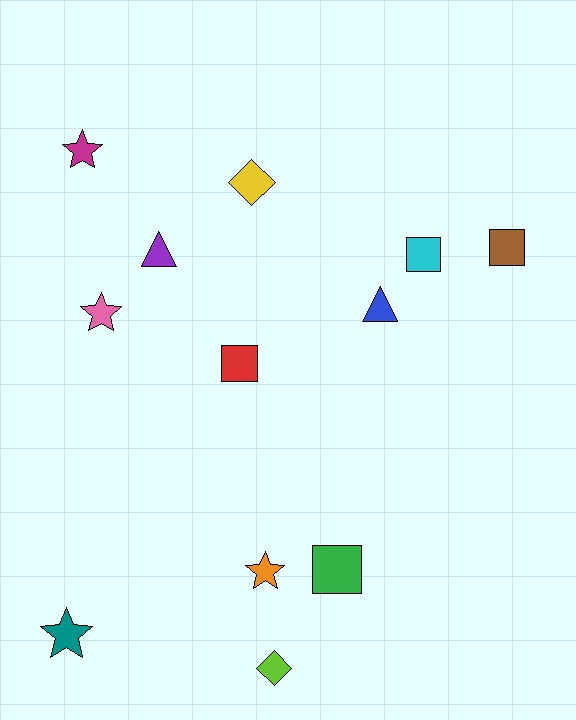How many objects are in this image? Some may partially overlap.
There are 12 objects.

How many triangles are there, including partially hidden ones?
There are 2 triangles.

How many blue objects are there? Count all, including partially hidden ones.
There is 1 blue object.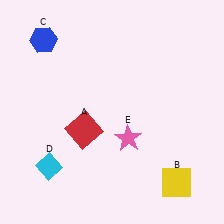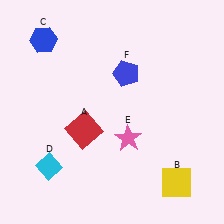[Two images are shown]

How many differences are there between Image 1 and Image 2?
There is 1 difference between the two images.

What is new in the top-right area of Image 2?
A blue pentagon (F) was added in the top-right area of Image 2.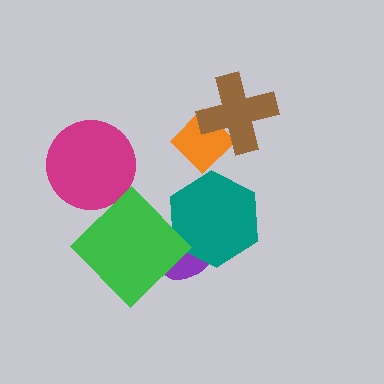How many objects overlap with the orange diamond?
1 object overlaps with the orange diamond.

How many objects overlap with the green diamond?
1 object overlaps with the green diamond.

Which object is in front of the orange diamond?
The brown cross is in front of the orange diamond.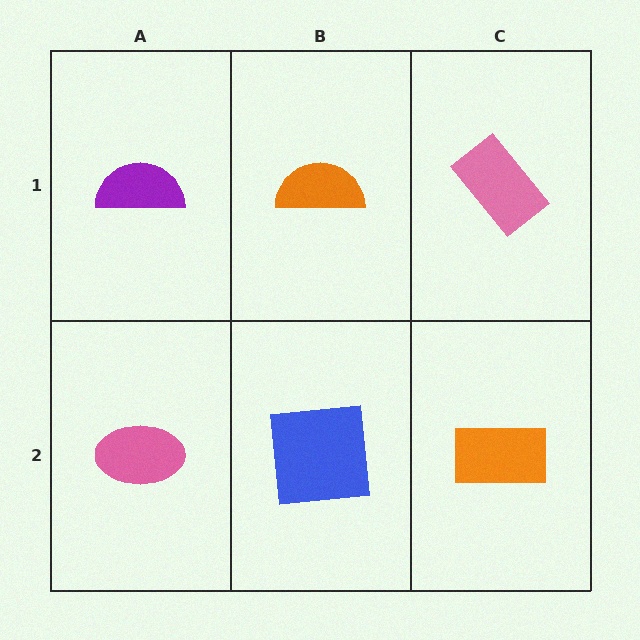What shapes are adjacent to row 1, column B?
A blue square (row 2, column B), a purple semicircle (row 1, column A), a pink rectangle (row 1, column C).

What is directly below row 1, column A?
A pink ellipse.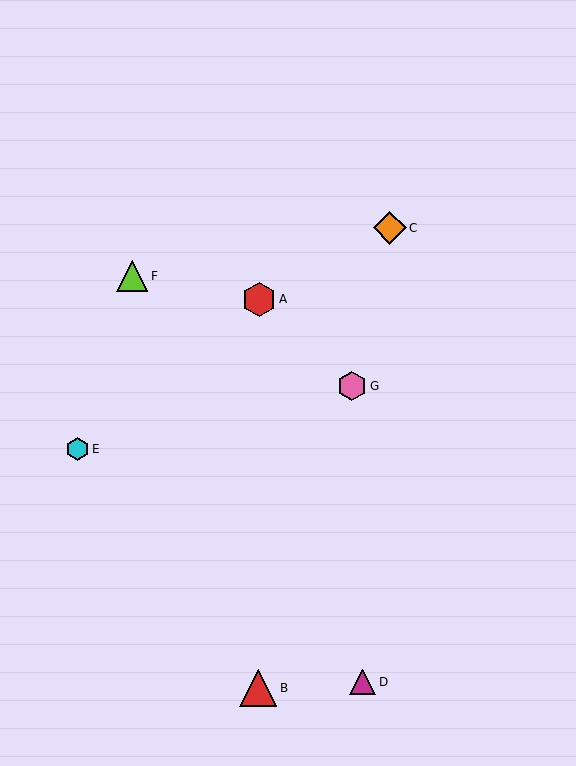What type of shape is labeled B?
Shape B is a red triangle.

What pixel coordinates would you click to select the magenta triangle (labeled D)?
Click at (363, 682) to select the magenta triangle D.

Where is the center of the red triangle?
The center of the red triangle is at (258, 688).